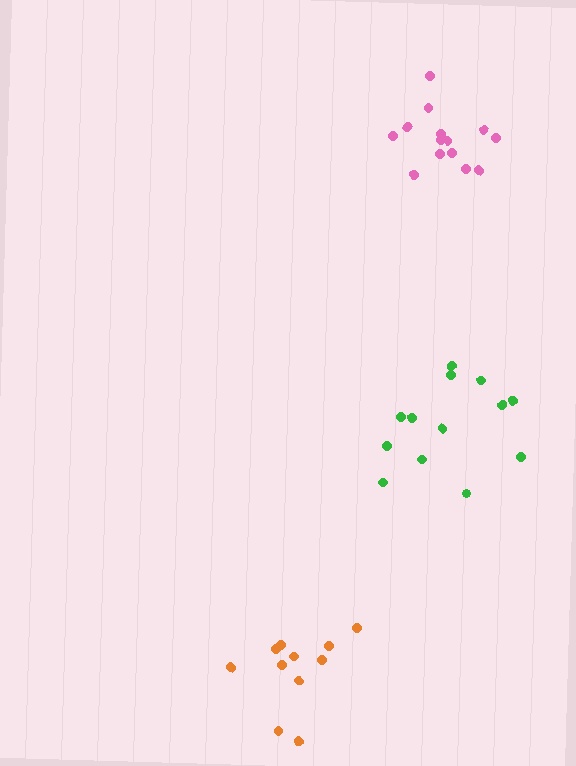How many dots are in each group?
Group 1: 14 dots, Group 2: 11 dots, Group 3: 13 dots (38 total).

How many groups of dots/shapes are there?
There are 3 groups.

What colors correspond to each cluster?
The clusters are colored: pink, orange, green.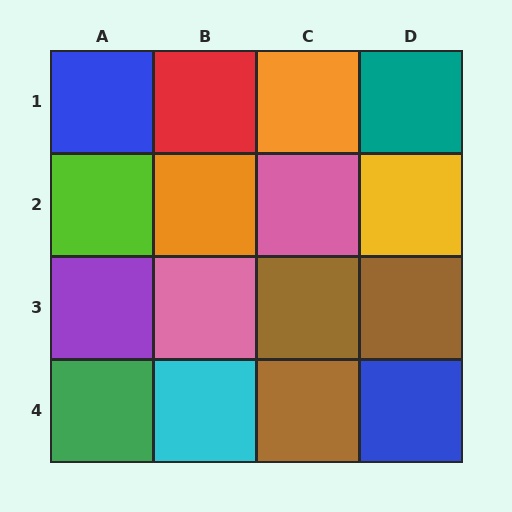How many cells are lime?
1 cell is lime.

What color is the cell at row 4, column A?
Green.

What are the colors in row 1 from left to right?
Blue, red, orange, teal.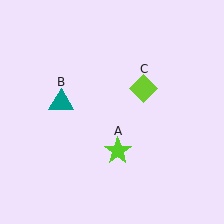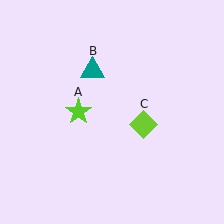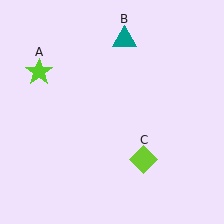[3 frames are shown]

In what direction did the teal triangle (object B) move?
The teal triangle (object B) moved up and to the right.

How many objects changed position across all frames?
3 objects changed position: lime star (object A), teal triangle (object B), lime diamond (object C).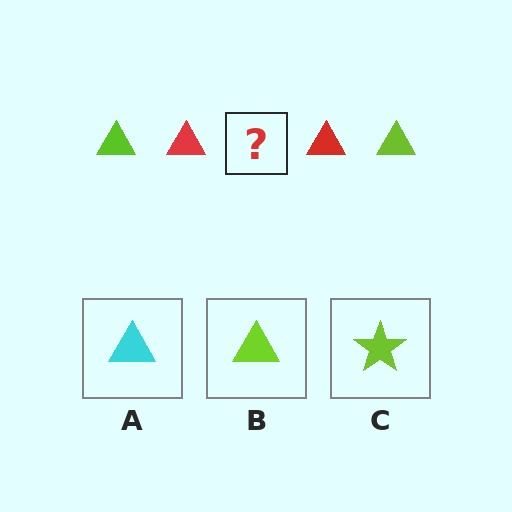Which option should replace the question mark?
Option B.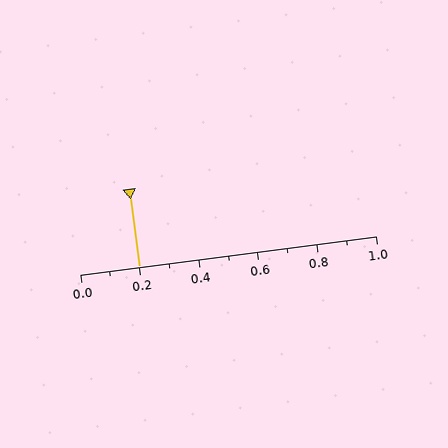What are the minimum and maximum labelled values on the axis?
The axis runs from 0.0 to 1.0.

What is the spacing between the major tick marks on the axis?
The major ticks are spaced 0.2 apart.